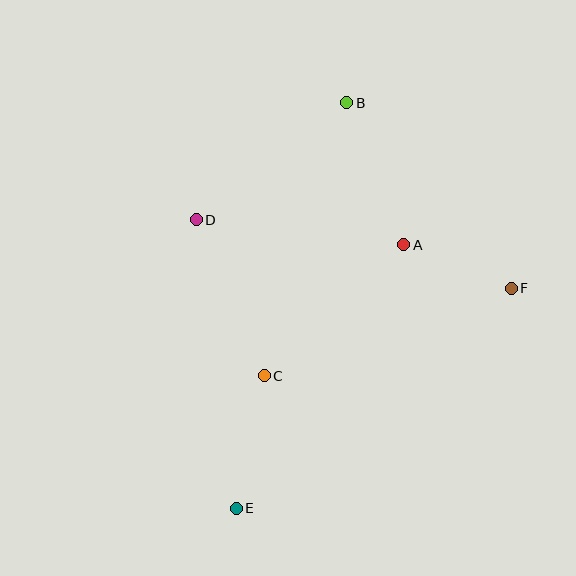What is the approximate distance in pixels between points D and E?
The distance between D and E is approximately 291 pixels.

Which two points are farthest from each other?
Points B and E are farthest from each other.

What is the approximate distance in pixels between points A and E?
The distance between A and E is approximately 312 pixels.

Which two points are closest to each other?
Points A and F are closest to each other.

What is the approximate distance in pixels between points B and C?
The distance between B and C is approximately 285 pixels.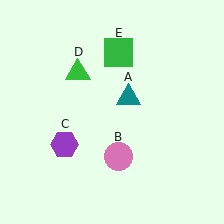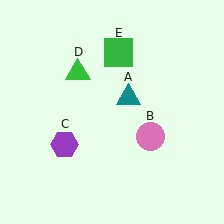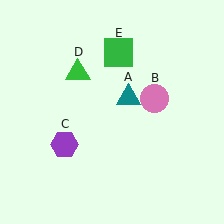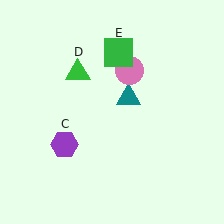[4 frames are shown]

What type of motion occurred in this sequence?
The pink circle (object B) rotated counterclockwise around the center of the scene.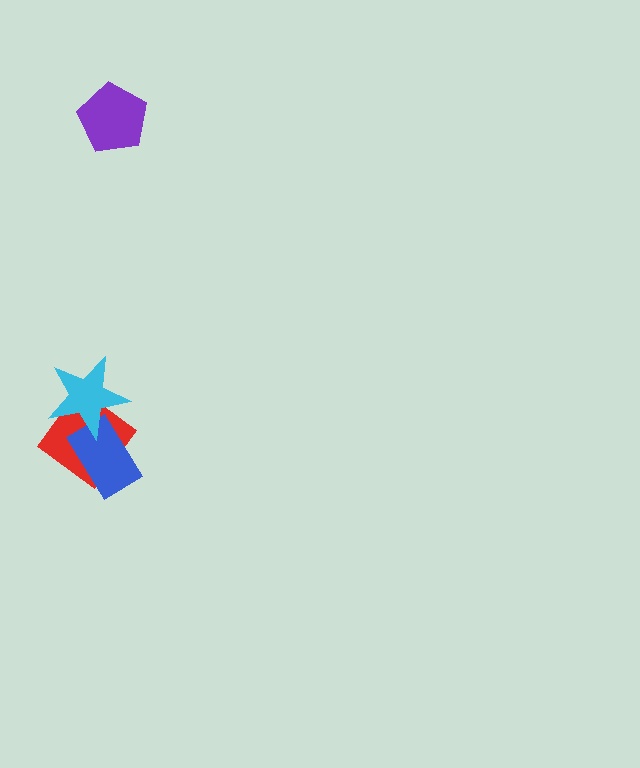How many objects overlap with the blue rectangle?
2 objects overlap with the blue rectangle.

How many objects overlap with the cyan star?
2 objects overlap with the cyan star.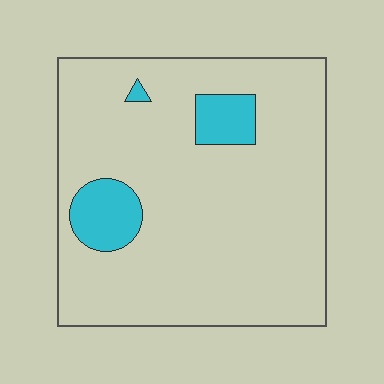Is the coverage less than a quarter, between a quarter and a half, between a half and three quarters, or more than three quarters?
Less than a quarter.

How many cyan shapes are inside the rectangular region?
3.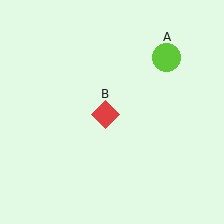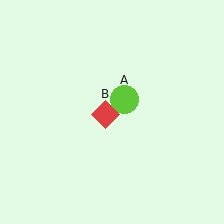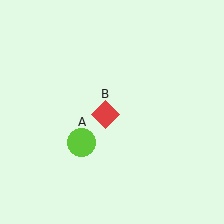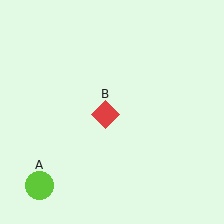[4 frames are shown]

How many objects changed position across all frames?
1 object changed position: lime circle (object A).